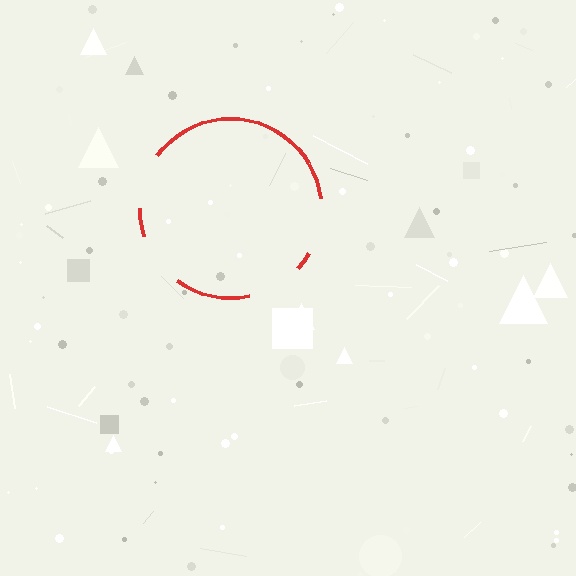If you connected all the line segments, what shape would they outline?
They would outline a circle.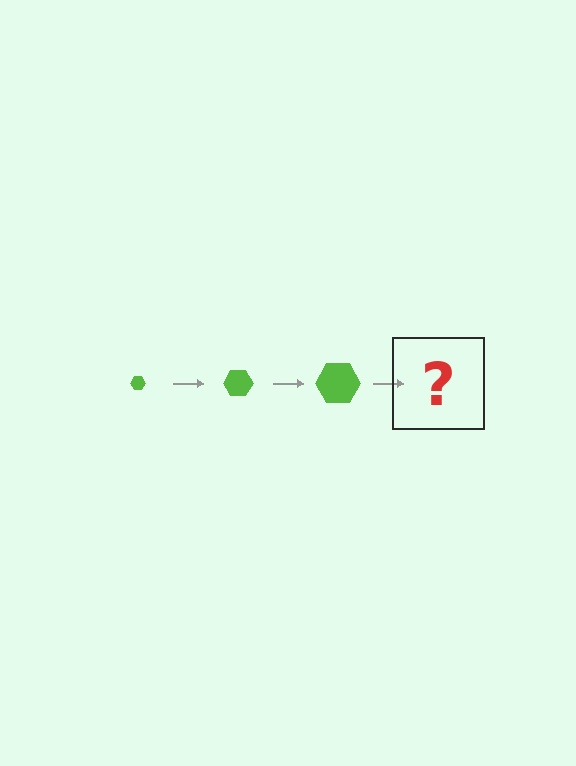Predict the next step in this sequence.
The next step is a lime hexagon, larger than the previous one.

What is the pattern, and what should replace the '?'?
The pattern is that the hexagon gets progressively larger each step. The '?' should be a lime hexagon, larger than the previous one.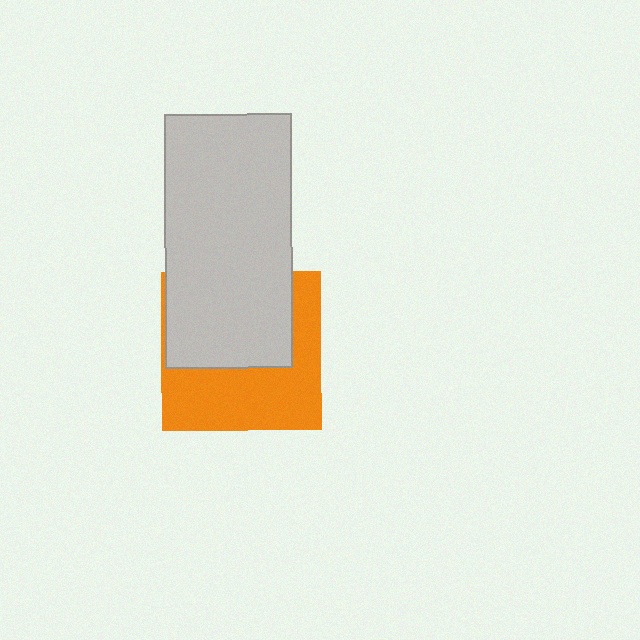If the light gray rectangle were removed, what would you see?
You would see the complete orange square.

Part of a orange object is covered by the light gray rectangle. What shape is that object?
It is a square.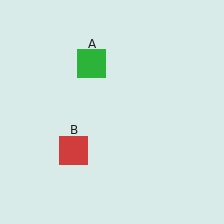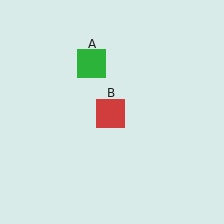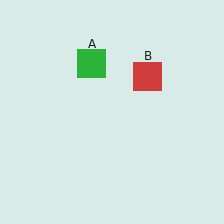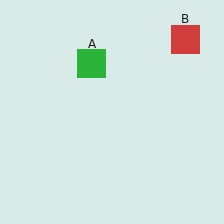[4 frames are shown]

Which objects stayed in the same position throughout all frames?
Green square (object A) remained stationary.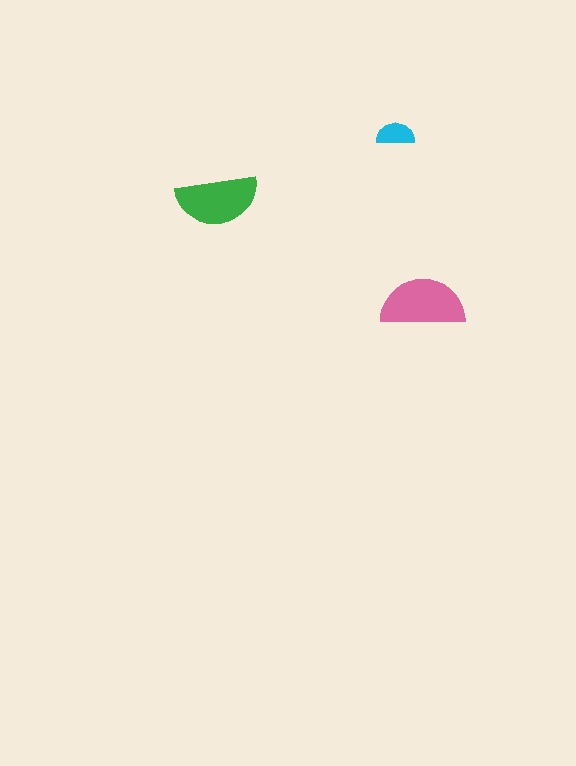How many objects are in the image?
There are 3 objects in the image.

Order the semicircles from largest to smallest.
the pink one, the green one, the cyan one.